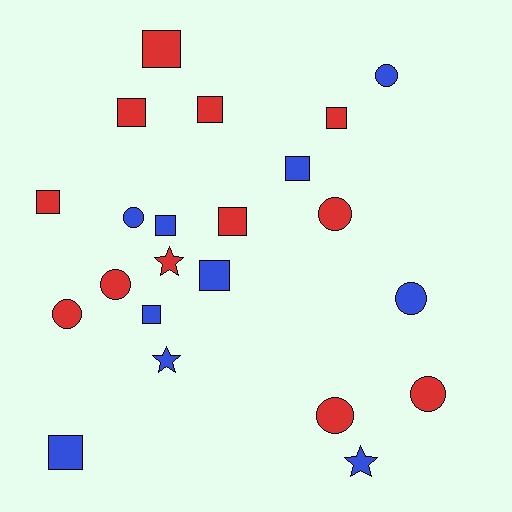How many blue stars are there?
There are 2 blue stars.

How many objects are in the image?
There are 22 objects.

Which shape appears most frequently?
Square, with 11 objects.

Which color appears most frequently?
Red, with 12 objects.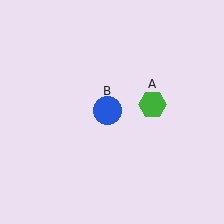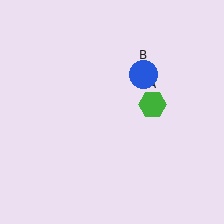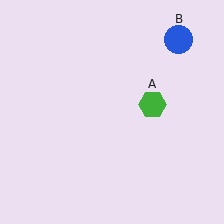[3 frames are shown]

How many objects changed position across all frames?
1 object changed position: blue circle (object B).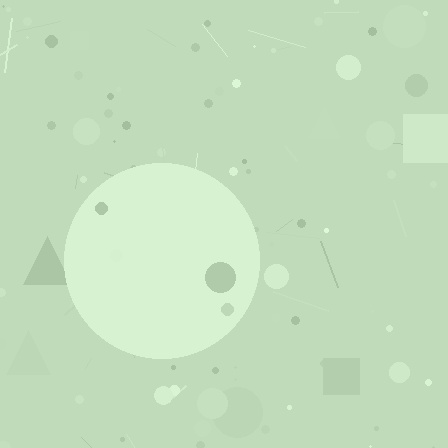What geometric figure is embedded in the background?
A circle is embedded in the background.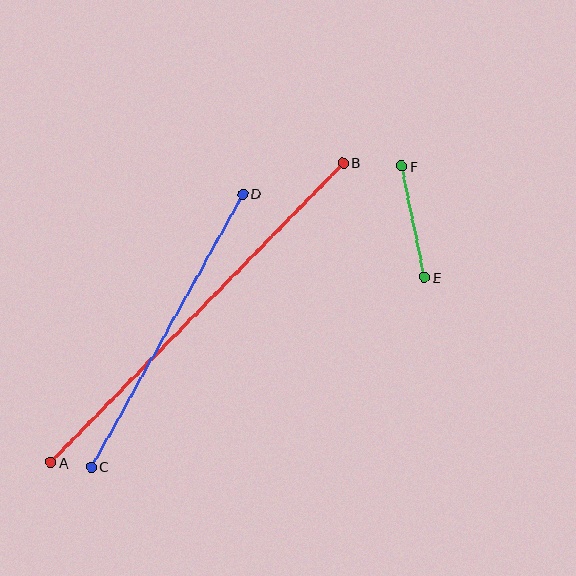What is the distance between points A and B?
The distance is approximately 419 pixels.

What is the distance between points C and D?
The distance is approximately 312 pixels.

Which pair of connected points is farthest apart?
Points A and B are farthest apart.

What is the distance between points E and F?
The distance is approximately 113 pixels.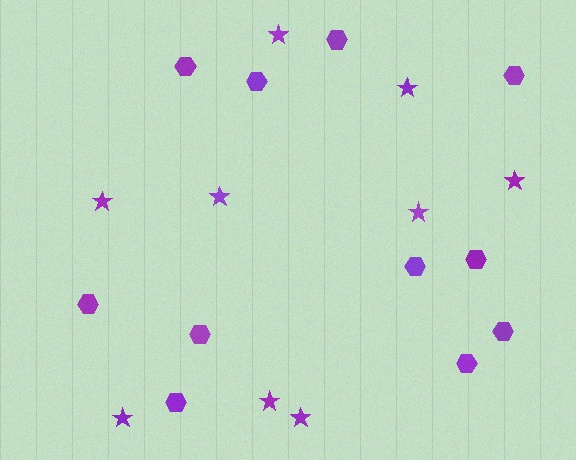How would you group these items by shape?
There are 2 groups: one group of hexagons (11) and one group of stars (9).